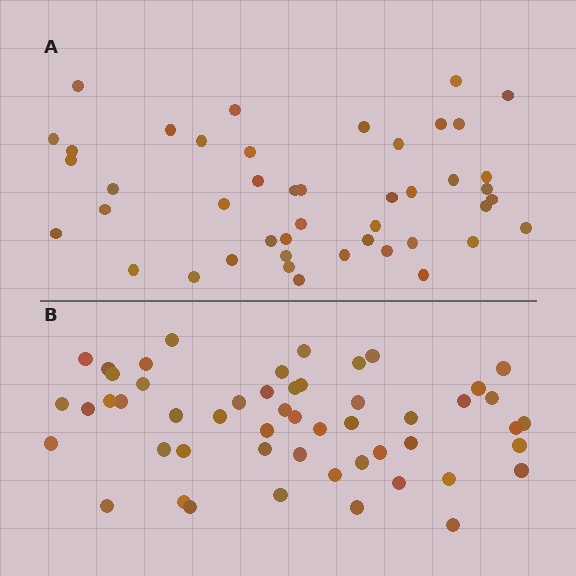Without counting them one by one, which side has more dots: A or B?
Region B (the bottom region) has more dots.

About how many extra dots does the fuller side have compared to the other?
Region B has roughly 8 or so more dots than region A.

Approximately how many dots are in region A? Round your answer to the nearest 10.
About 40 dots. (The exact count is 45, which rounds to 40.)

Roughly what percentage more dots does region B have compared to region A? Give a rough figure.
About 15% more.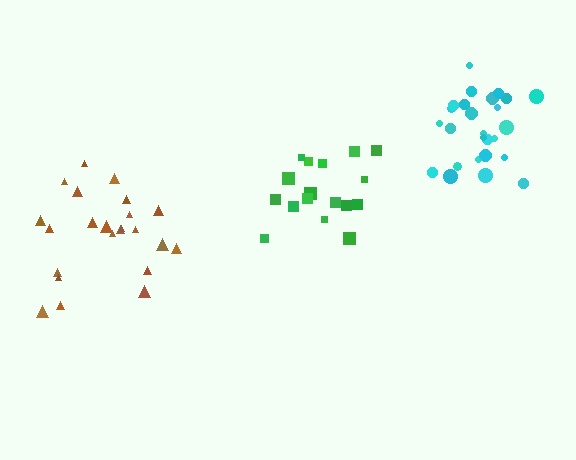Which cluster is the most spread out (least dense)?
Brown.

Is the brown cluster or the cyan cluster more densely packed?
Cyan.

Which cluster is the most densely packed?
Cyan.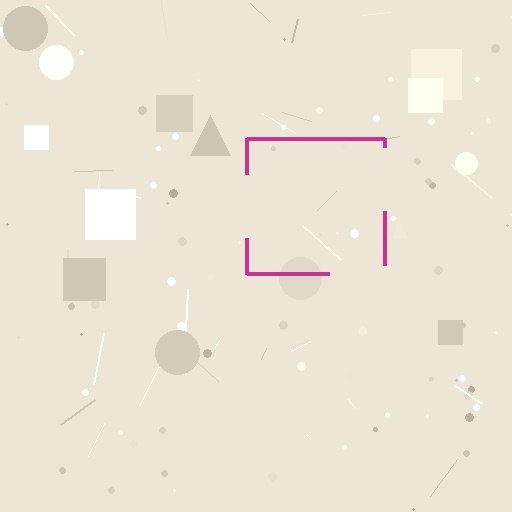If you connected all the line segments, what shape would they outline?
They would outline a square.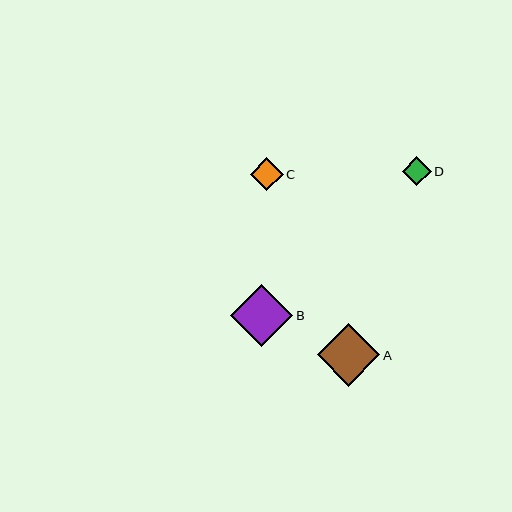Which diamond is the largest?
Diamond A is the largest with a size of approximately 62 pixels.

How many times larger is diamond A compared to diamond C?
Diamond A is approximately 1.9 times the size of diamond C.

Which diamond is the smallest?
Diamond D is the smallest with a size of approximately 29 pixels.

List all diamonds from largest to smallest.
From largest to smallest: A, B, C, D.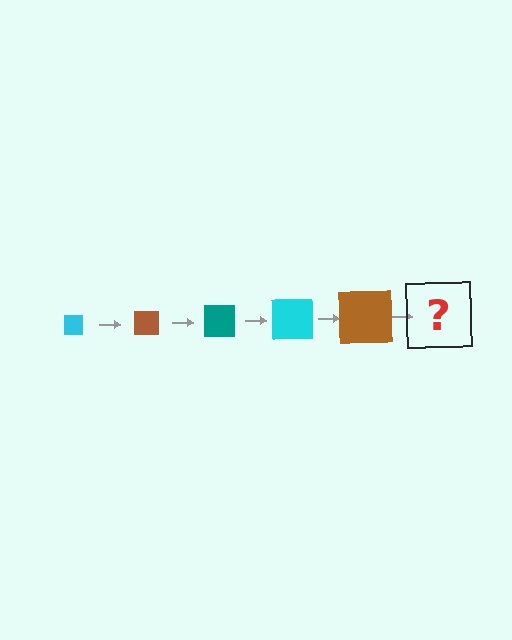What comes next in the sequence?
The next element should be a teal square, larger than the previous one.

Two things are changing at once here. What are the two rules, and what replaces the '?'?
The two rules are that the square grows larger each step and the color cycles through cyan, brown, and teal. The '?' should be a teal square, larger than the previous one.